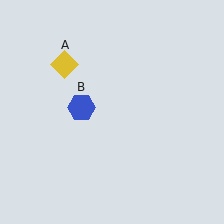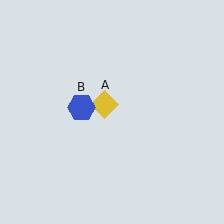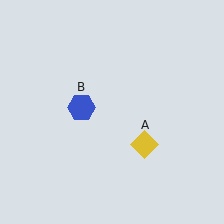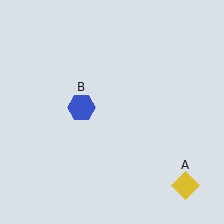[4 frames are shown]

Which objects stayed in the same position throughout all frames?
Blue hexagon (object B) remained stationary.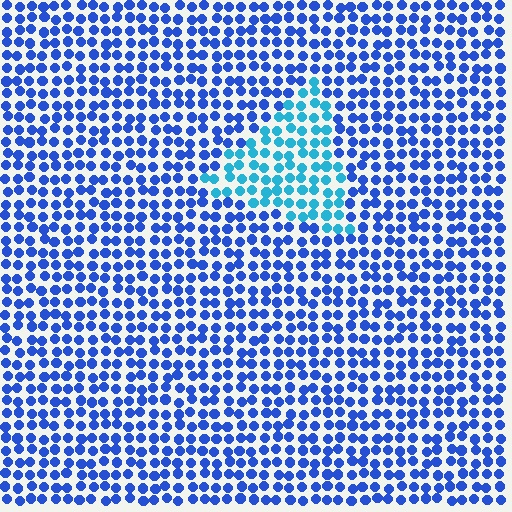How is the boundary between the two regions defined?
The boundary is defined purely by a slight shift in hue (about 35 degrees). Spacing, size, and orientation are identical on both sides.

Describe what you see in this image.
The image is filled with small blue elements in a uniform arrangement. A triangle-shaped region is visible where the elements are tinted to a slightly different hue, forming a subtle color boundary.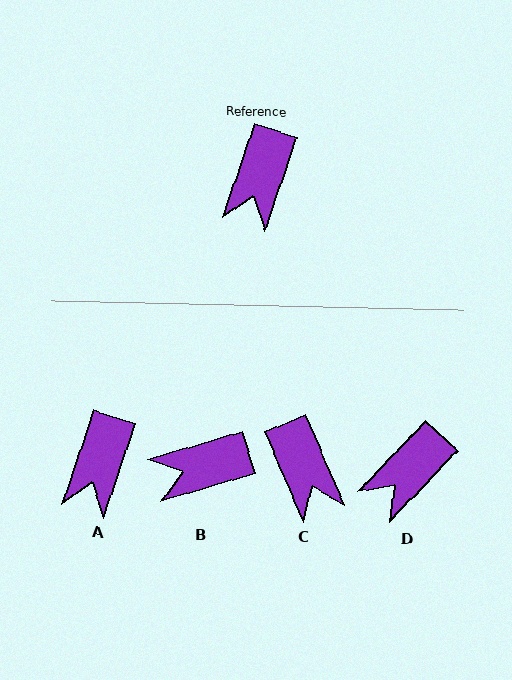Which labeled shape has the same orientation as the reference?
A.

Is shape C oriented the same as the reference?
No, it is off by about 42 degrees.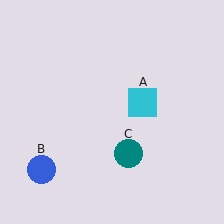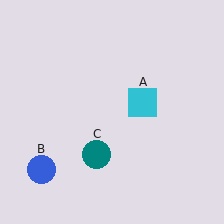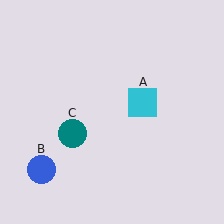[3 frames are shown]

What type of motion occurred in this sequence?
The teal circle (object C) rotated clockwise around the center of the scene.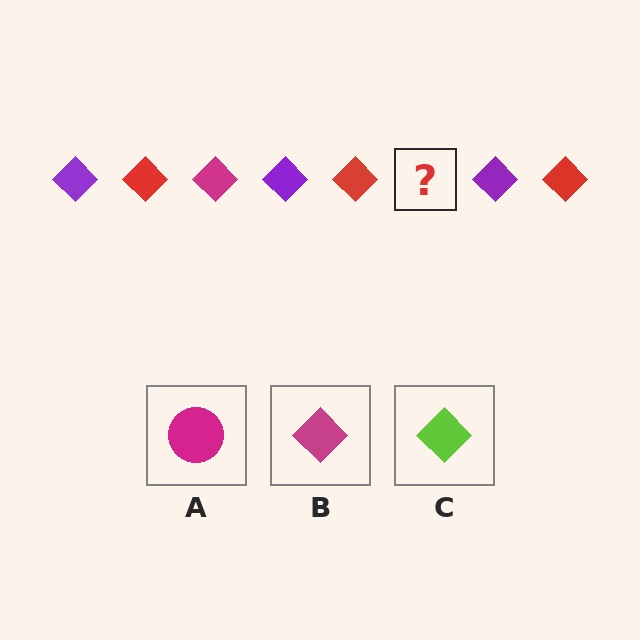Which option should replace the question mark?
Option B.